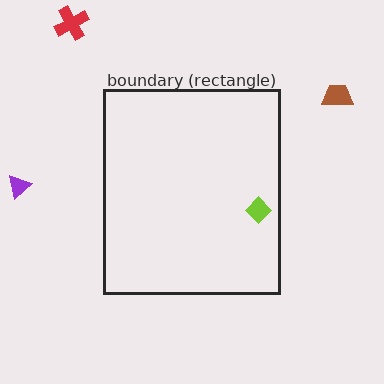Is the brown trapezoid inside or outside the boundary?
Outside.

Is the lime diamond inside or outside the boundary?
Inside.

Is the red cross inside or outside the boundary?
Outside.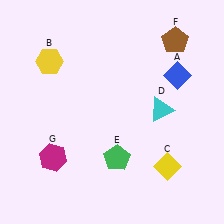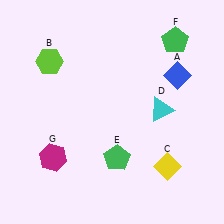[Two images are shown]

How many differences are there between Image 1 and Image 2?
There are 2 differences between the two images.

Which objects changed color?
B changed from yellow to lime. F changed from brown to green.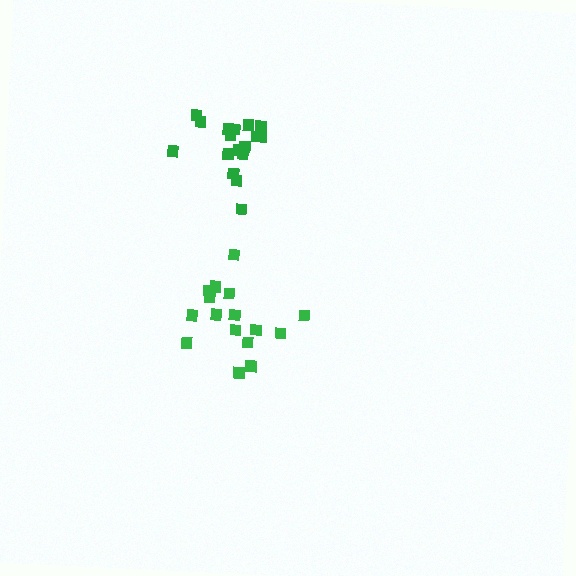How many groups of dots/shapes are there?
There are 2 groups.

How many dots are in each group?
Group 1: 16 dots, Group 2: 18 dots (34 total).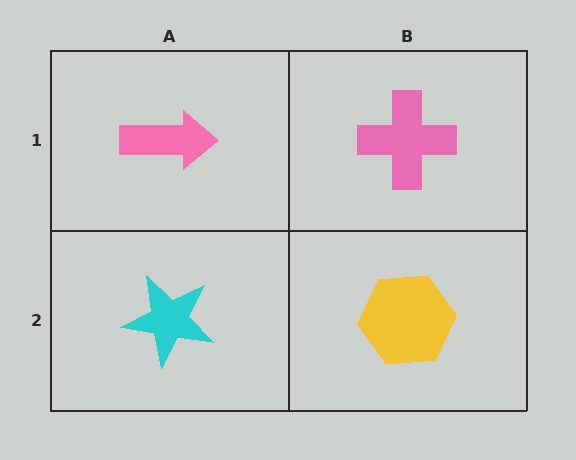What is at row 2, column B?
A yellow hexagon.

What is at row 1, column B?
A pink cross.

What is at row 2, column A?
A cyan star.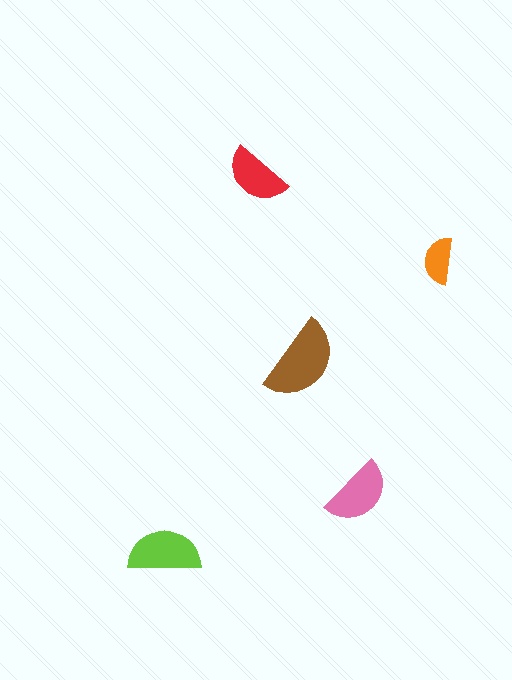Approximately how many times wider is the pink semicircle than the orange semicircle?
About 1.5 times wider.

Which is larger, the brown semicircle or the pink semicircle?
The brown one.